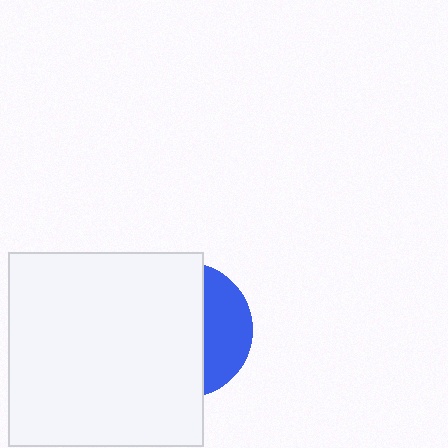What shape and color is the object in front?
The object in front is a white square.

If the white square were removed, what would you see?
You would see the complete blue circle.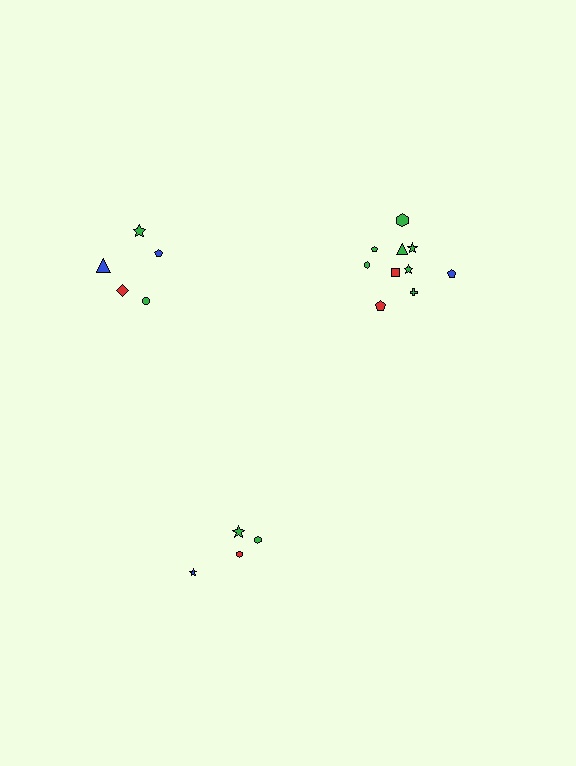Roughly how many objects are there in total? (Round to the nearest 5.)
Roughly 20 objects in total.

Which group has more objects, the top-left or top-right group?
The top-right group.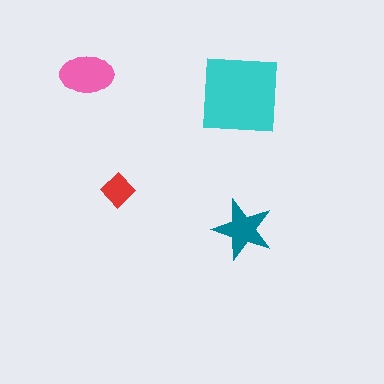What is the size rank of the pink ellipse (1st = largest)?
2nd.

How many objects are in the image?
There are 4 objects in the image.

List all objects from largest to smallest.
The cyan square, the pink ellipse, the teal star, the red diamond.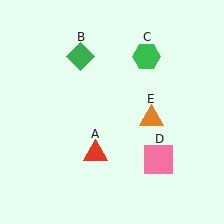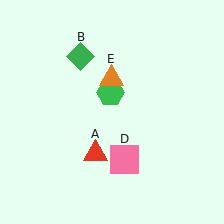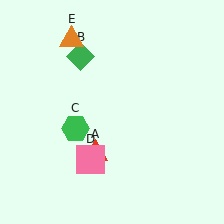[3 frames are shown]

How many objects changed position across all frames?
3 objects changed position: green hexagon (object C), pink square (object D), orange triangle (object E).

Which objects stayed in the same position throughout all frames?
Red triangle (object A) and green diamond (object B) remained stationary.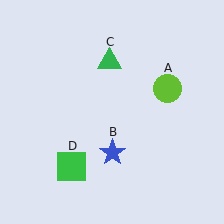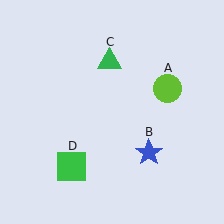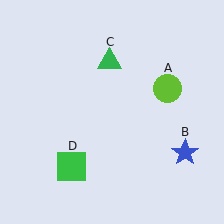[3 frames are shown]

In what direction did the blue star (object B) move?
The blue star (object B) moved right.